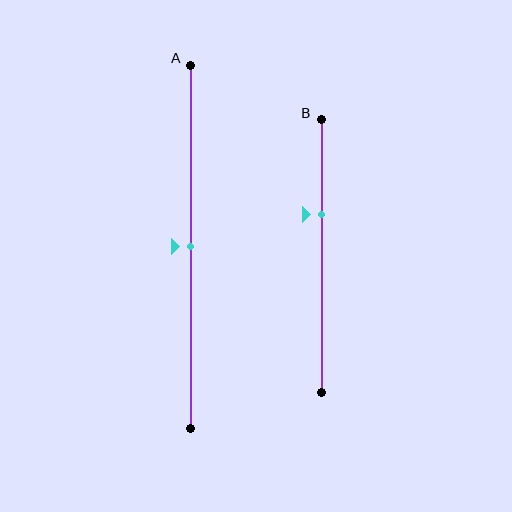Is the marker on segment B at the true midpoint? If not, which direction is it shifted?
No, the marker on segment B is shifted upward by about 15% of the segment length.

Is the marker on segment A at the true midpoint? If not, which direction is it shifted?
Yes, the marker on segment A is at the true midpoint.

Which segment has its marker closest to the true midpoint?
Segment A has its marker closest to the true midpoint.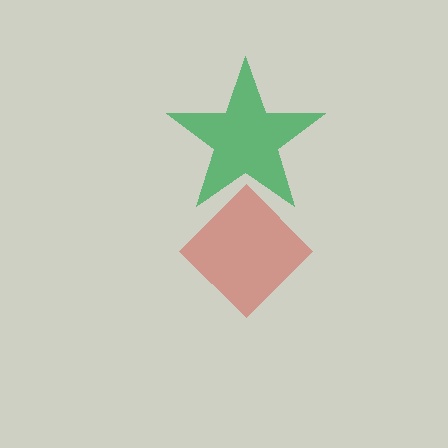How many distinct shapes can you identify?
There are 2 distinct shapes: a red diamond, a green star.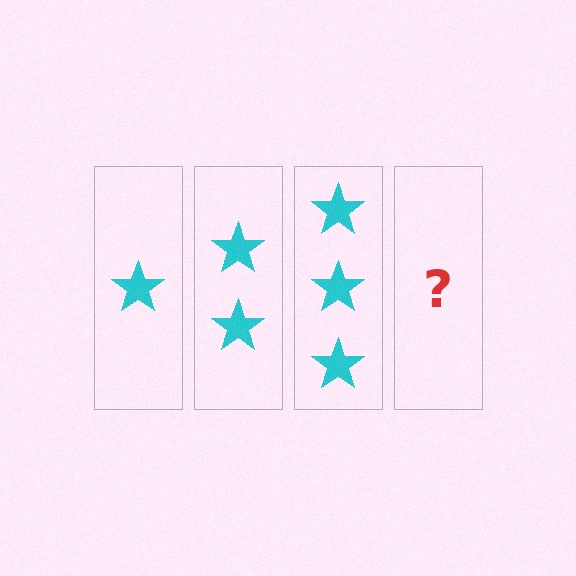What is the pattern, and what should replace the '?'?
The pattern is that each step adds one more star. The '?' should be 4 stars.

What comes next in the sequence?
The next element should be 4 stars.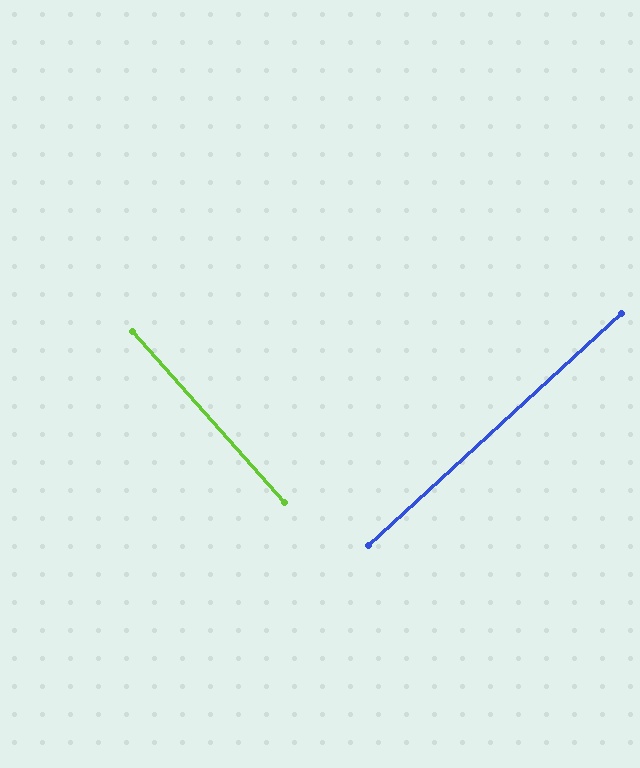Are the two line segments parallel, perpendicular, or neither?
Perpendicular — they meet at approximately 89°.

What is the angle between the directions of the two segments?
Approximately 89 degrees.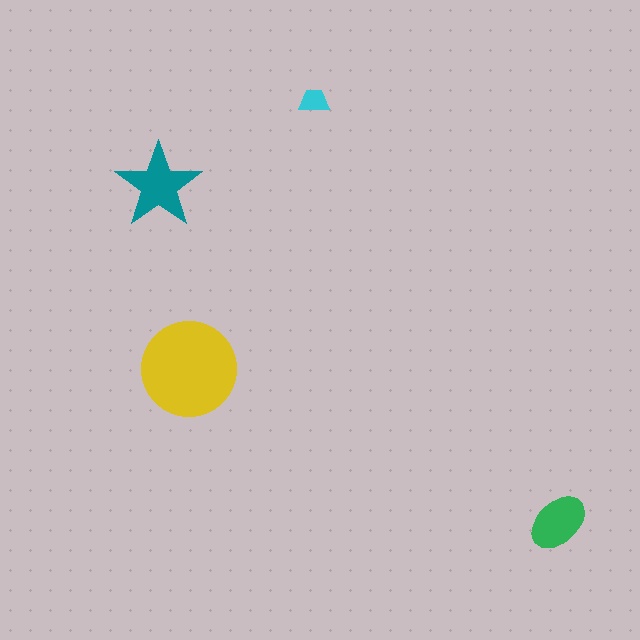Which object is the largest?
The yellow circle.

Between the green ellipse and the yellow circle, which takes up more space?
The yellow circle.